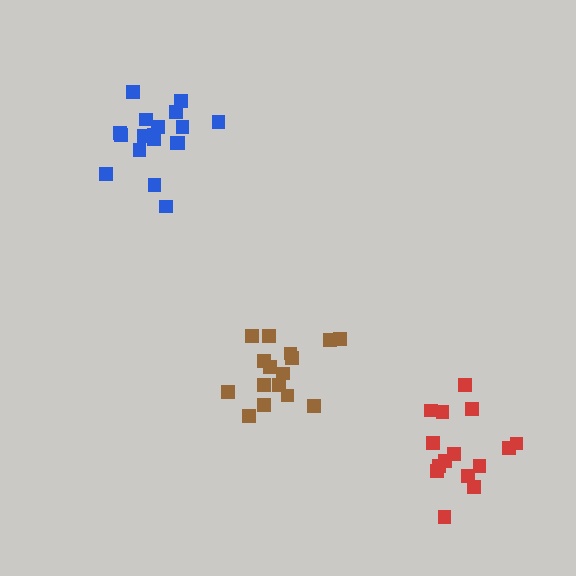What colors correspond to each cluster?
The clusters are colored: red, blue, brown.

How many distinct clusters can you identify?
There are 3 distinct clusters.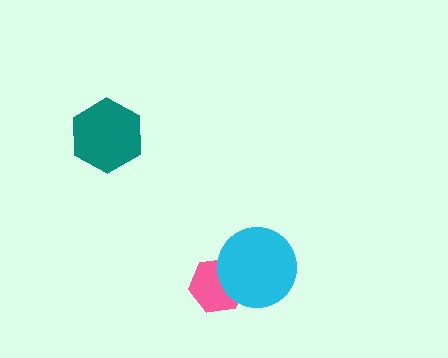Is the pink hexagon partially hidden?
Yes, it is partially covered by another shape.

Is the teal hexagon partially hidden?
No, no other shape covers it.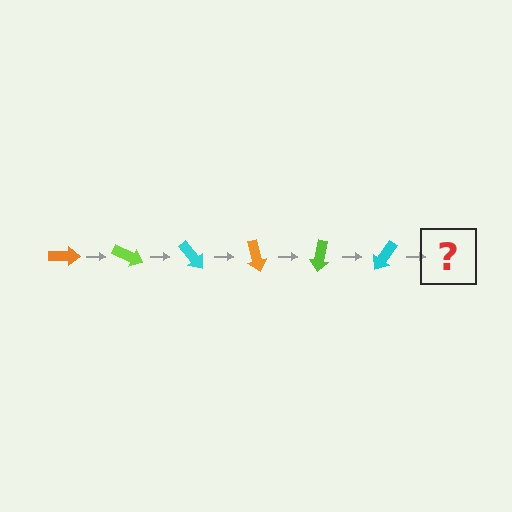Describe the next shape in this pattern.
It should be an orange arrow, rotated 150 degrees from the start.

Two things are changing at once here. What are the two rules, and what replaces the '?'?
The two rules are that it rotates 25 degrees each step and the color cycles through orange, lime, and cyan. The '?' should be an orange arrow, rotated 150 degrees from the start.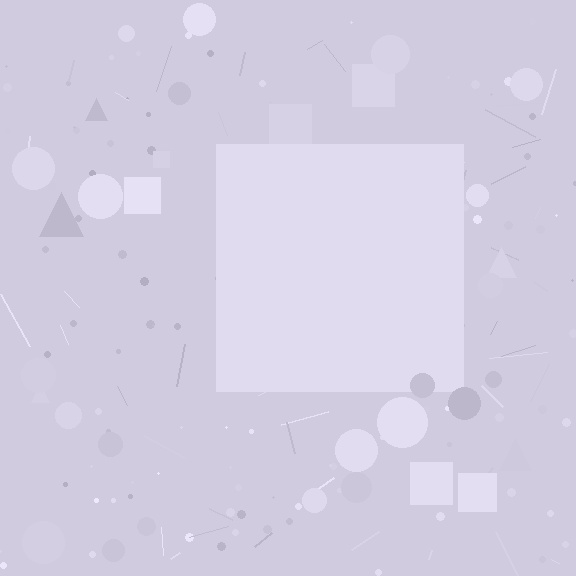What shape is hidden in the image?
A square is hidden in the image.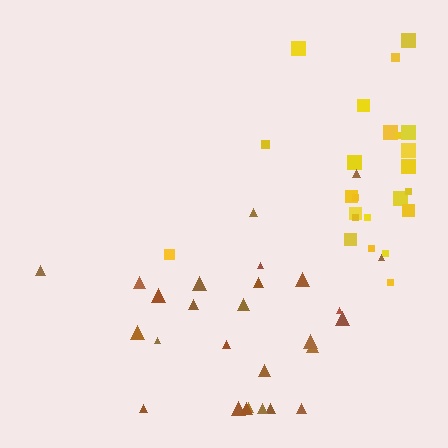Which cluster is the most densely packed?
Brown.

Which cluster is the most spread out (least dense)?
Yellow.